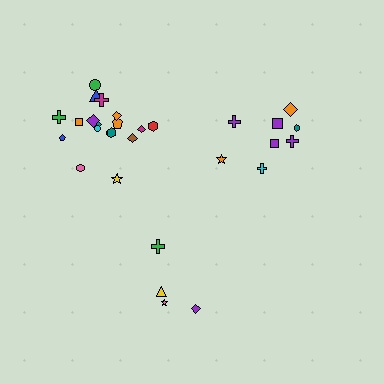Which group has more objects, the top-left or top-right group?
The top-left group.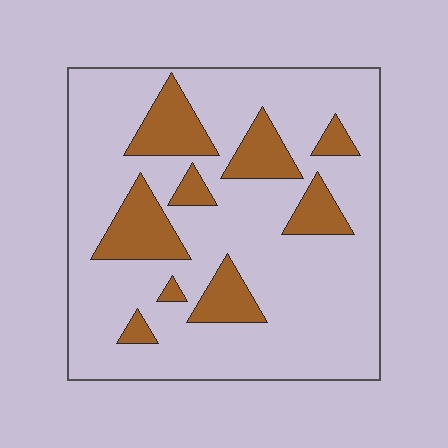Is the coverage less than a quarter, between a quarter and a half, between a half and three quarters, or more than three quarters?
Less than a quarter.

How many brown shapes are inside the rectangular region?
9.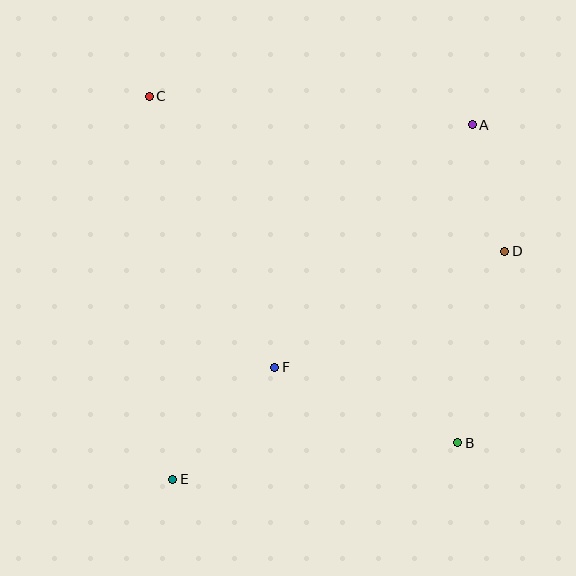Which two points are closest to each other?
Points A and D are closest to each other.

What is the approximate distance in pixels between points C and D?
The distance between C and D is approximately 388 pixels.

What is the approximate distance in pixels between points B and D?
The distance between B and D is approximately 197 pixels.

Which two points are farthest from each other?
Points A and E are farthest from each other.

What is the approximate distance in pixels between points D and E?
The distance between D and E is approximately 403 pixels.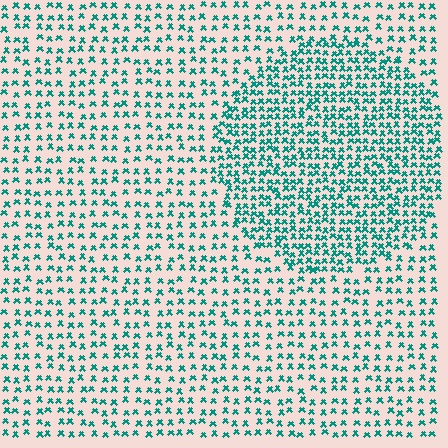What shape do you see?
I see a circle.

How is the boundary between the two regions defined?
The boundary is defined by a change in element density (approximately 1.9x ratio). All elements are the same color, size, and shape.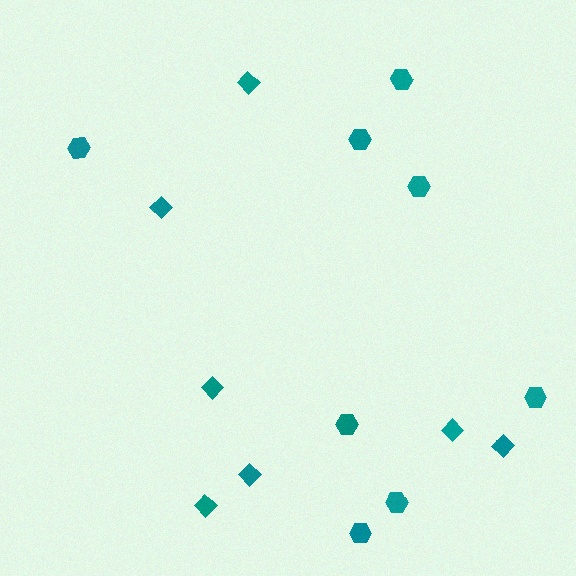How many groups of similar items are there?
There are 2 groups: one group of hexagons (8) and one group of diamonds (7).